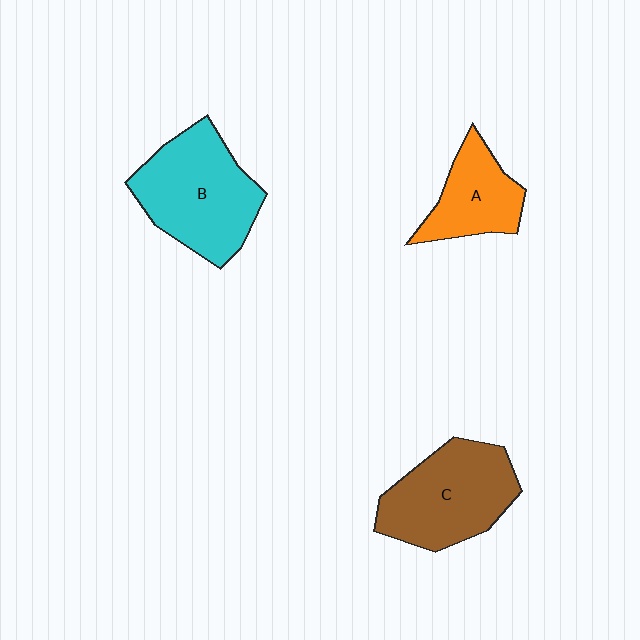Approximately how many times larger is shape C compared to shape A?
Approximately 1.6 times.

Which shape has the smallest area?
Shape A (orange).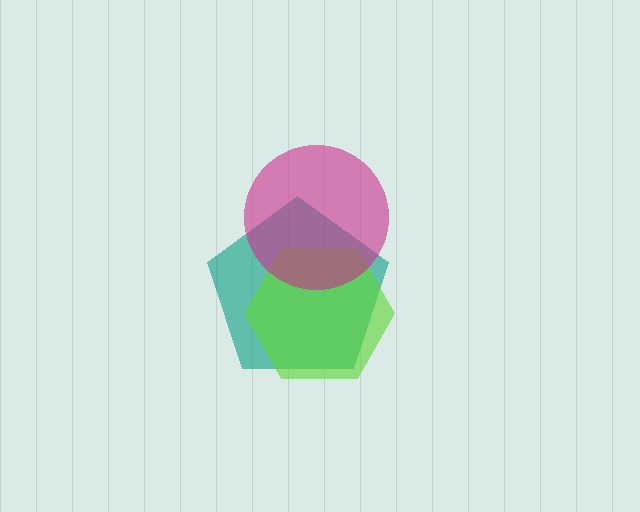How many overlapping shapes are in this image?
There are 3 overlapping shapes in the image.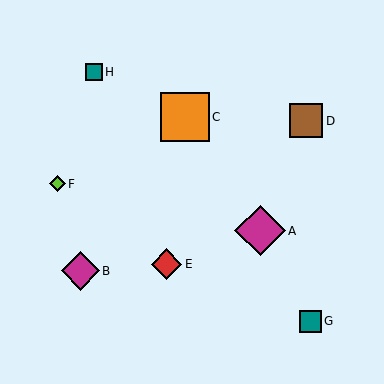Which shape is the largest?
The magenta diamond (labeled A) is the largest.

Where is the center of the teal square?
The center of the teal square is at (94, 72).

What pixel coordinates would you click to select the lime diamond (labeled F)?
Click at (58, 184) to select the lime diamond F.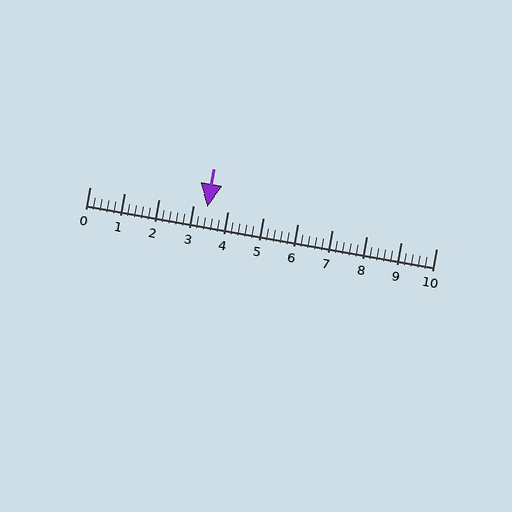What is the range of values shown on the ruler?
The ruler shows values from 0 to 10.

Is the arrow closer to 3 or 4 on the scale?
The arrow is closer to 3.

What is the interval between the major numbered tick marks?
The major tick marks are spaced 1 units apart.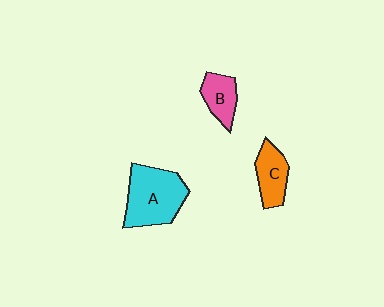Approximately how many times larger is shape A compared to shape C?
Approximately 1.8 times.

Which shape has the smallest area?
Shape B (pink).